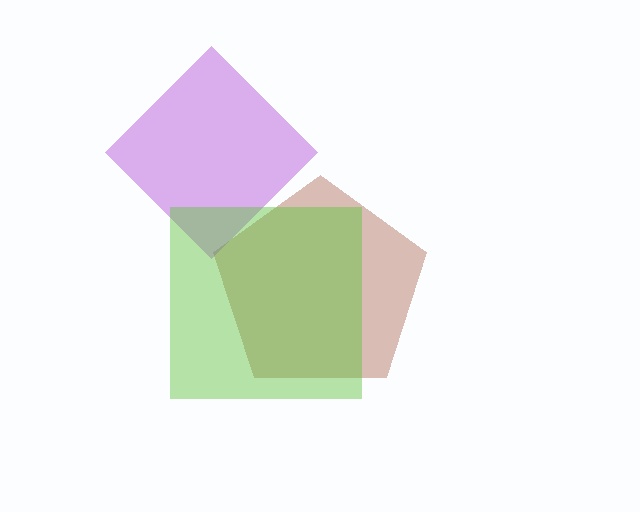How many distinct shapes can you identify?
There are 3 distinct shapes: a brown pentagon, a purple diamond, a lime square.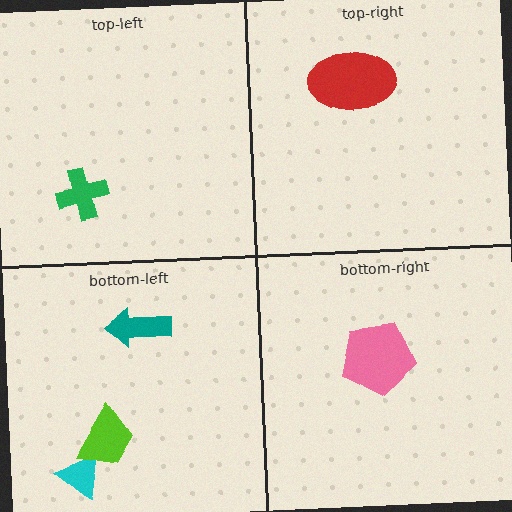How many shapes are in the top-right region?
1.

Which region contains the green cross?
The top-left region.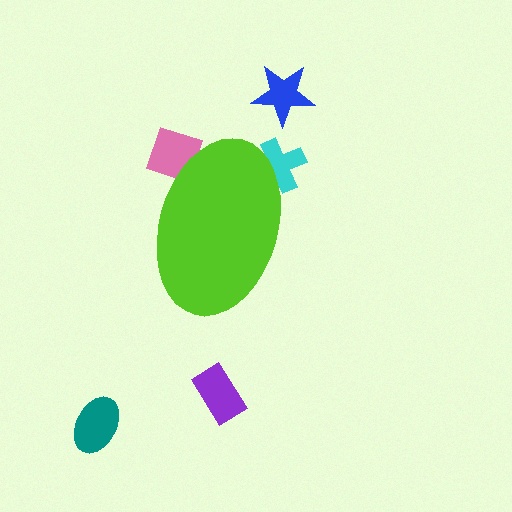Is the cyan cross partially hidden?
Yes, the cyan cross is partially hidden behind the lime ellipse.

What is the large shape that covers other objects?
A lime ellipse.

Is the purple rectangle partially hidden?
No, the purple rectangle is fully visible.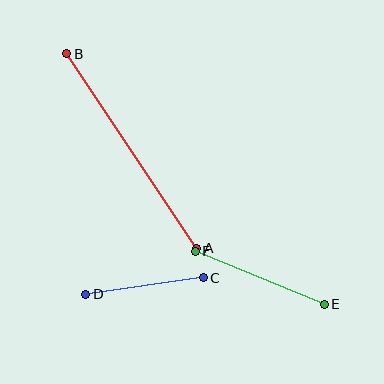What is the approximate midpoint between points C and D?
The midpoint is at approximately (145, 286) pixels.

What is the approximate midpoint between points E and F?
The midpoint is at approximately (260, 278) pixels.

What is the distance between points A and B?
The distance is approximately 234 pixels.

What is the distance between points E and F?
The distance is approximately 140 pixels.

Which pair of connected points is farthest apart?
Points A and B are farthest apart.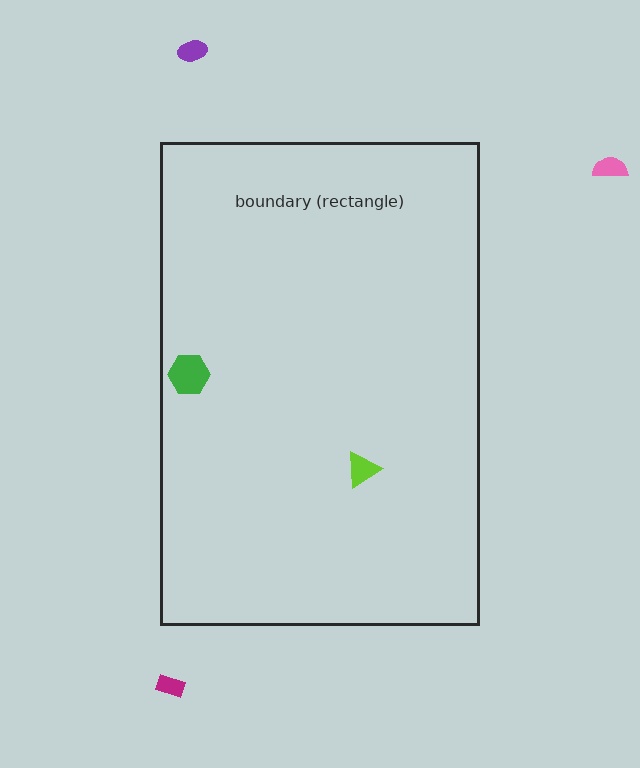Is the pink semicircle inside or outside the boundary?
Outside.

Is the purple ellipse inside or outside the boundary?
Outside.